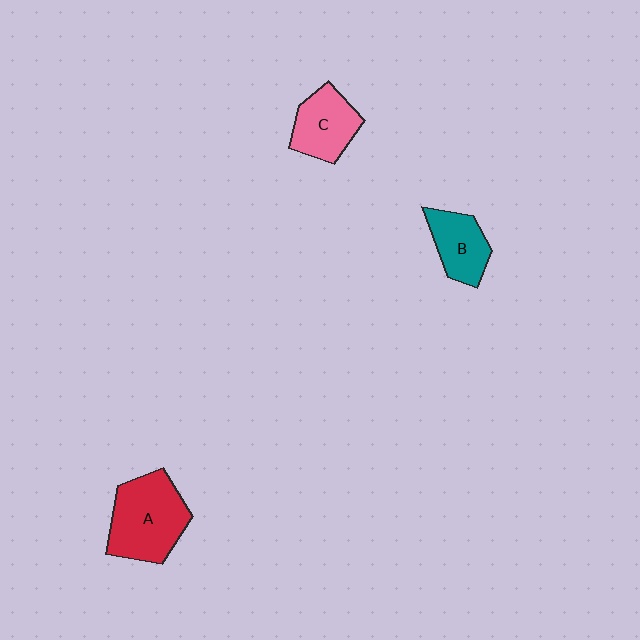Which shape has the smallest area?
Shape B (teal).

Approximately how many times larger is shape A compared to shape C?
Approximately 1.5 times.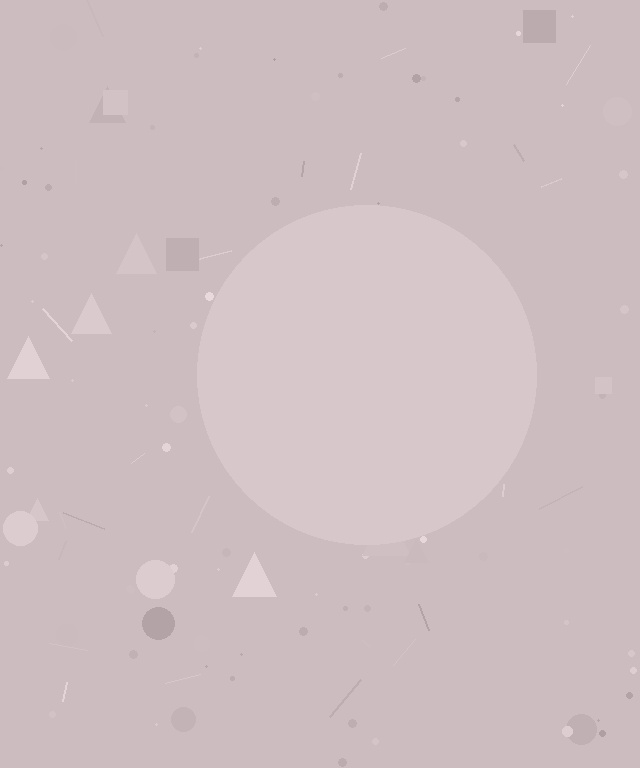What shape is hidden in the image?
A circle is hidden in the image.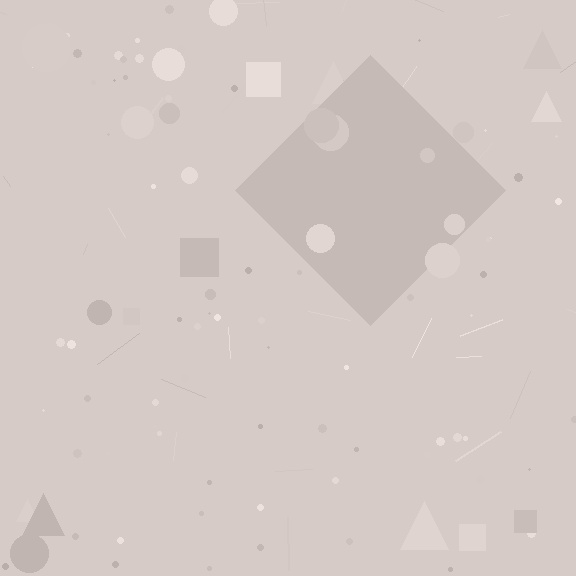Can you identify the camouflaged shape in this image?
The camouflaged shape is a diamond.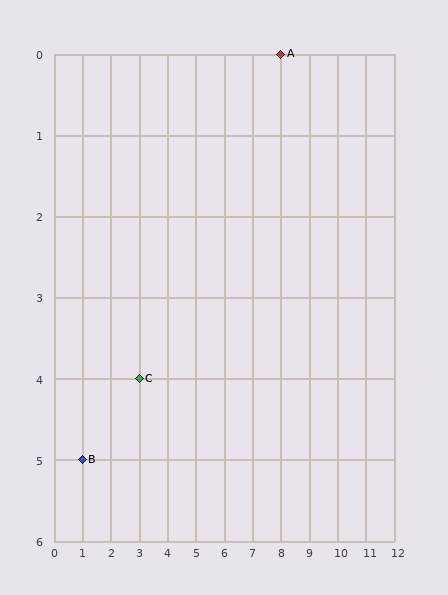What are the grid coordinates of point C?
Point C is at grid coordinates (3, 4).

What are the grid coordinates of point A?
Point A is at grid coordinates (8, 0).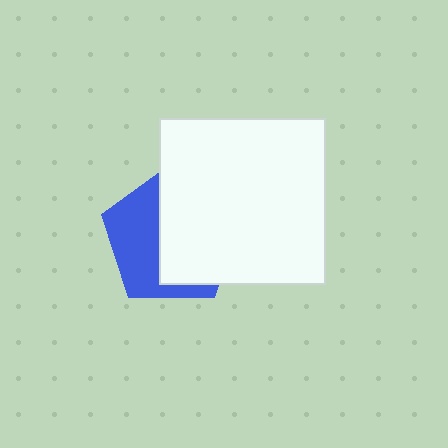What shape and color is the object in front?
The object in front is a white square.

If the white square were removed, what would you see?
You would see the complete blue pentagon.